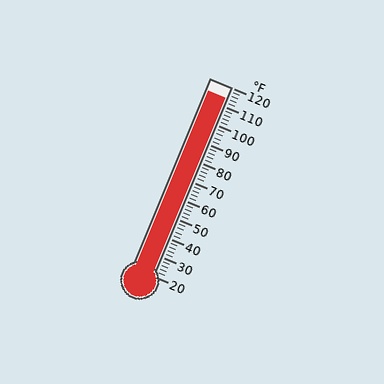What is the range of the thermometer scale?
The thermometer scale ranges from 20°F to 120°F.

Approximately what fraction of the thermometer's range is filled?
The thermometer is filled to approximately 95% of its range.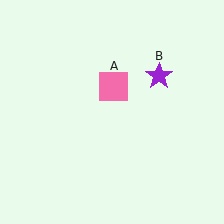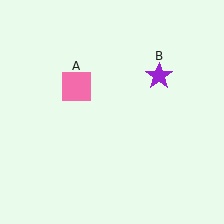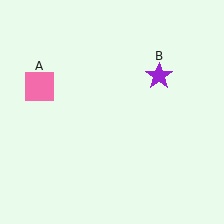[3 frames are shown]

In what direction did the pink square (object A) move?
The pink square (object A) moved left.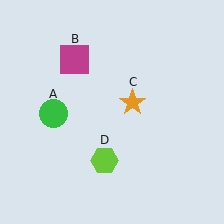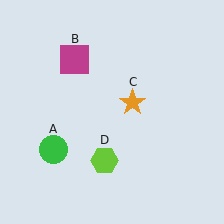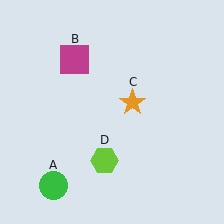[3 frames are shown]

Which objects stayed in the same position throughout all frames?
Magenta square (object B) and orange star (object C) and lime hexagon (object D) remained stationary.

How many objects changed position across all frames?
1 object changed position: green circle (object A).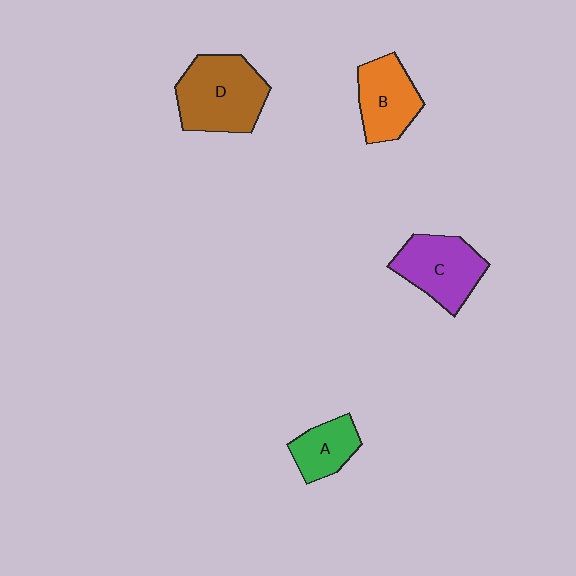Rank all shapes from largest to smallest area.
From largest to smallest: D (brown), C (purple), B (orange), A (green).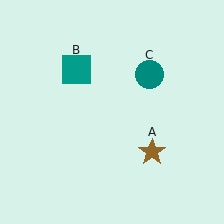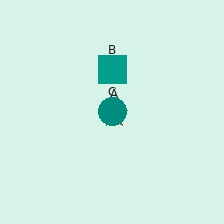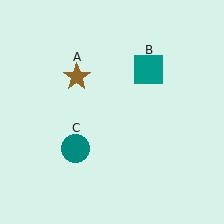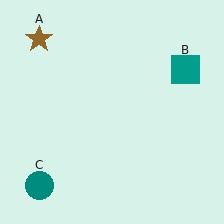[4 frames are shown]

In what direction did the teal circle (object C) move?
The teal circle (object C) moved down and to the left.